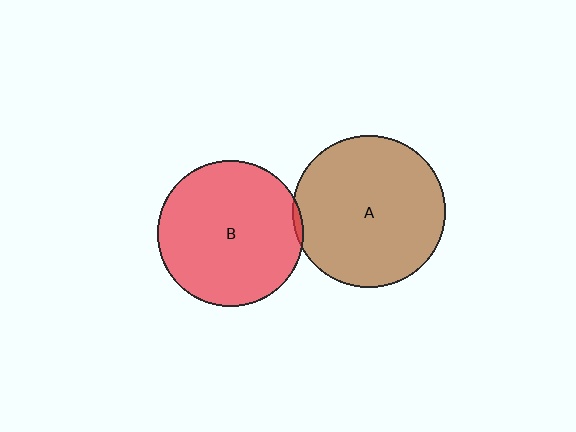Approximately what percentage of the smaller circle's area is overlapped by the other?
Approximately 5%.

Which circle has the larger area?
Circle A (brown).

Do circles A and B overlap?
Yes.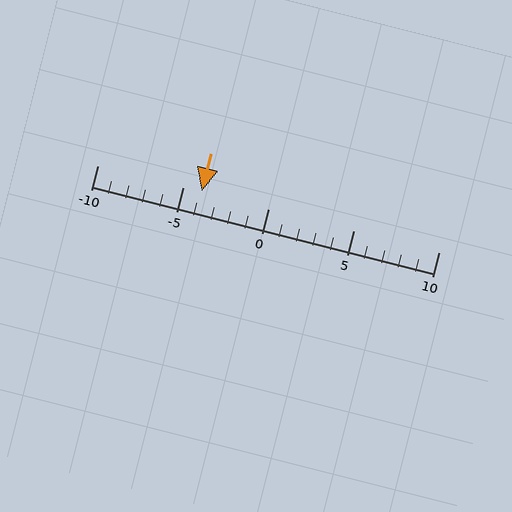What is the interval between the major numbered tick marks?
The major tick marks are spaced 5 units apart.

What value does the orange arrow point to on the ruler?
The orange arrow points to approximately -4.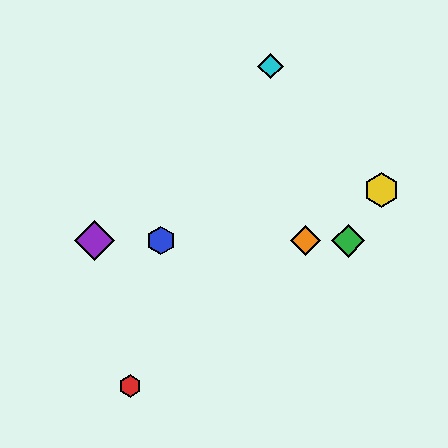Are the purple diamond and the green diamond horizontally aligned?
Yes, both are at y≈241.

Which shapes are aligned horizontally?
The blue hexagon, the green diamond, the purple diamond, the orange diamond are aligned horizontally.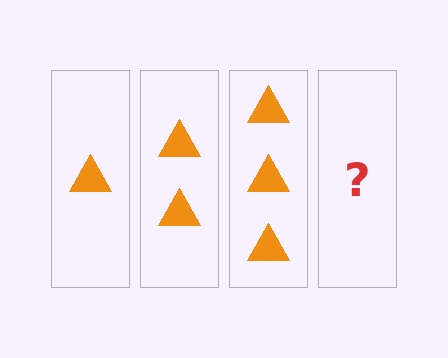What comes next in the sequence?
The next element should be 4 triangles.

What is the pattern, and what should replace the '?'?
The pattern is that each step adds one more triangle. The '?' should be 4 triangles.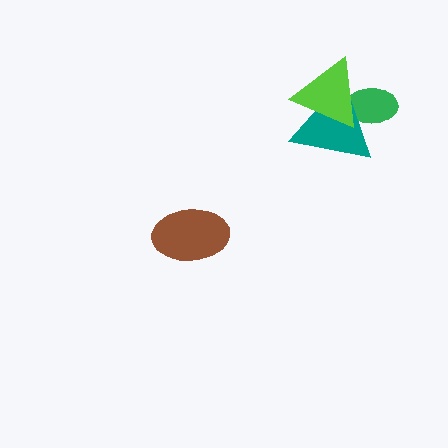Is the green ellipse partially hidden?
Yes, it is partially covered by another shape.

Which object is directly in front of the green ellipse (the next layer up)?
The teal triangle is directly in front of the green ellipse.